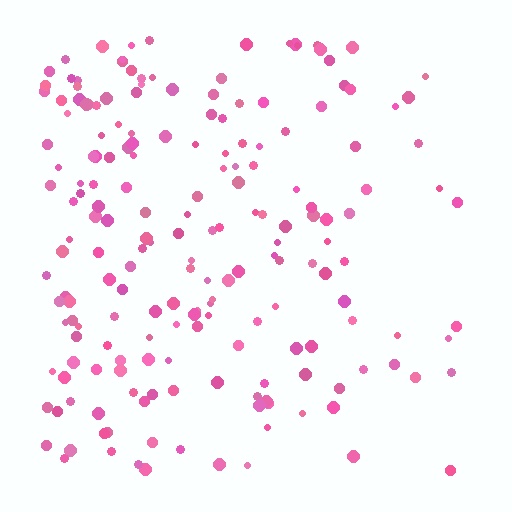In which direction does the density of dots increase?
From right to left, with the left side densest.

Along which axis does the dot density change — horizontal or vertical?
Horizontal.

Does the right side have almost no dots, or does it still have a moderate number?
Still a moderate number, just noticeably fewer than the left.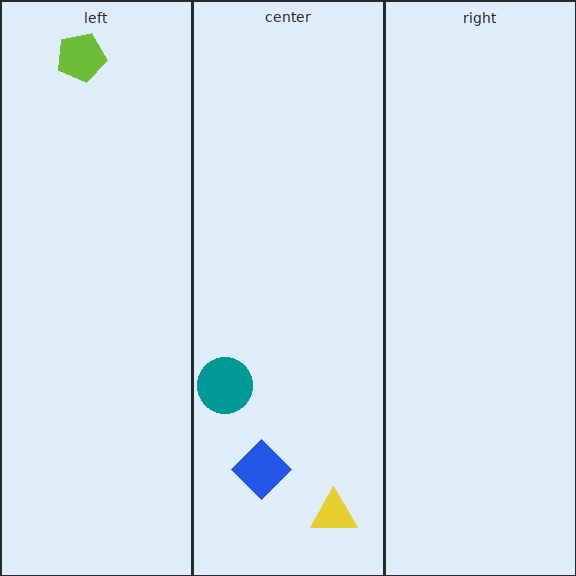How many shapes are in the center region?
3.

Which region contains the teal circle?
The center region.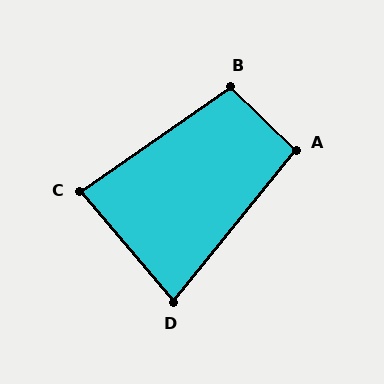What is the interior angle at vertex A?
Approximately 95 degrees (obtuse).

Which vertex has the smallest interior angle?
D, at approximately 79 degrees.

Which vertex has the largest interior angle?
B, at approximately 101 degrees.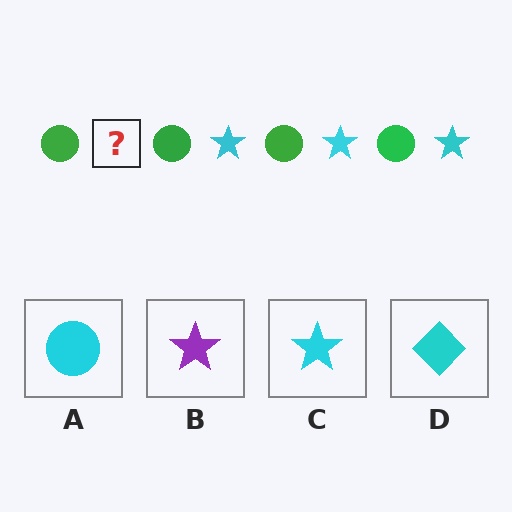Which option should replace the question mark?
Option C.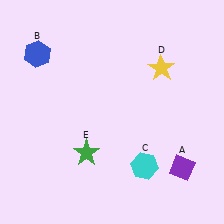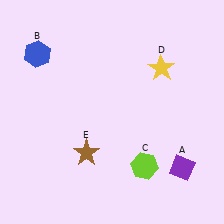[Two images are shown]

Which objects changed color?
C changed from cyan to lime. E changed from green to brown.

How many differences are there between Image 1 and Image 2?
There are 2 differences between the two images.